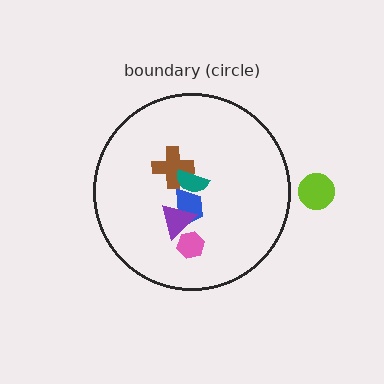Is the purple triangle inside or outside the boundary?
Inside.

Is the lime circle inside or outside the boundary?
Outside.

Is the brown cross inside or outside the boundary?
Inside.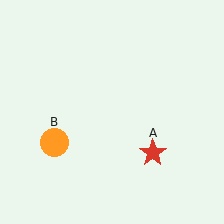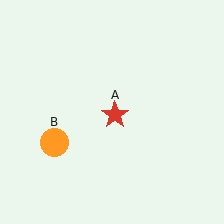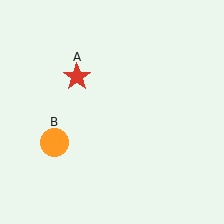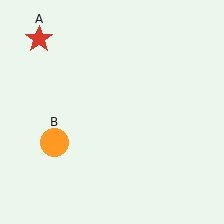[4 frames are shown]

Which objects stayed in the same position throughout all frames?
Orange circle (object B) remained stationary.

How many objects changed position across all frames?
1 object changed position: red star (object A).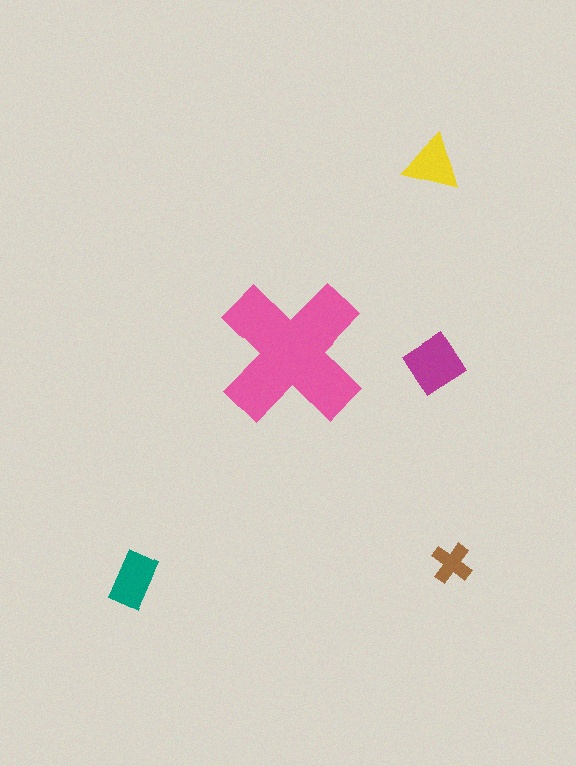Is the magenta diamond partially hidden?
No, the magenta diamond is fully visible.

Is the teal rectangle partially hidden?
No, the teal rectangle is fully visible.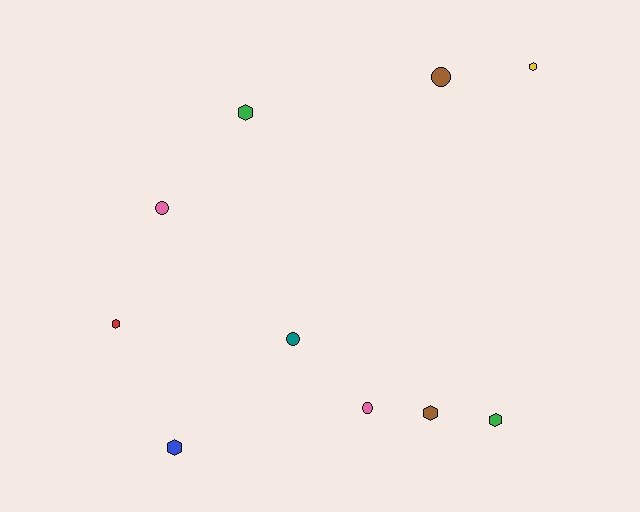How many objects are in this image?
There are 10 objects.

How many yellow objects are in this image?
There is 1 yellow object.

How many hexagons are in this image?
There are 6 hexagons.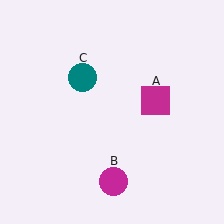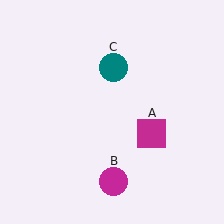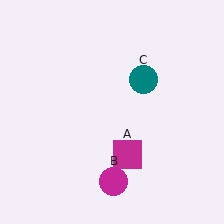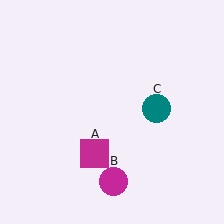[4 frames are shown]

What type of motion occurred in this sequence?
The magenta square (object A), teal circle (object C) rotated clockwise around the center of the scene.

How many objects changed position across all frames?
2 objects changed position: magenta square (object A), teal circle (object C).